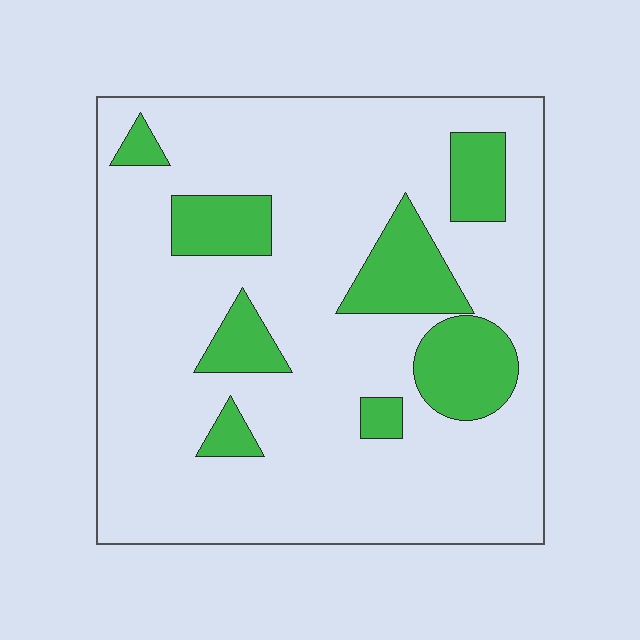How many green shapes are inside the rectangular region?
8.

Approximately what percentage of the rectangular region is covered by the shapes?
Approximately 20%.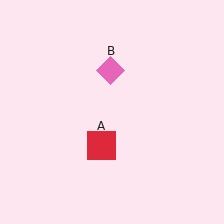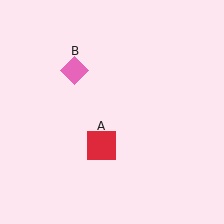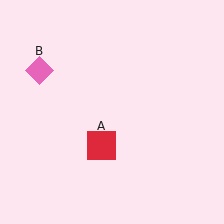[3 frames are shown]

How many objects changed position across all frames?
1 object changed position: pink diamond (object B).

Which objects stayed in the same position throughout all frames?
Red square (object A) remained stationary.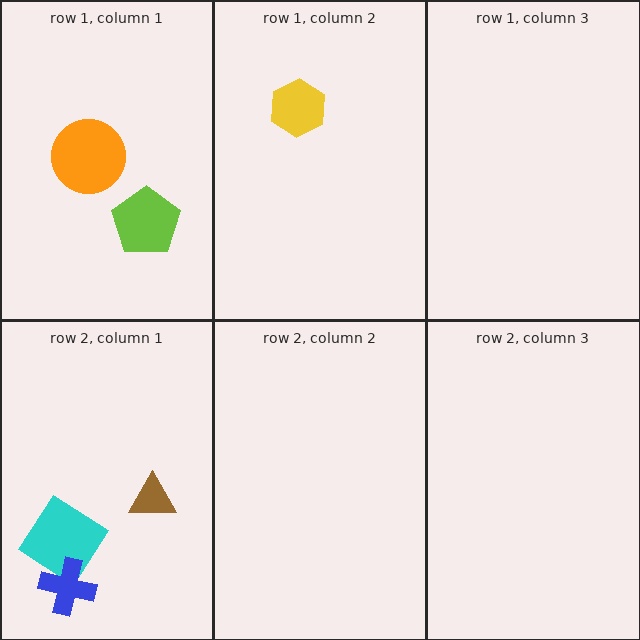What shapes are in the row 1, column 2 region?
The yellow hexagon.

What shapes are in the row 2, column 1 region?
The brown triangle, the cyan diamond, the blue cross.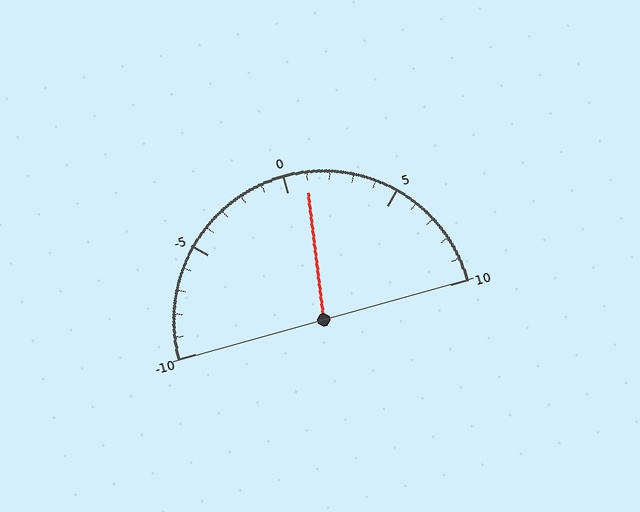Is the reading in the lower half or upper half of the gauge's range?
The reading is in the upper half of the range (-10 to 10).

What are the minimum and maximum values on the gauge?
The gauge ranges from -10 to 10.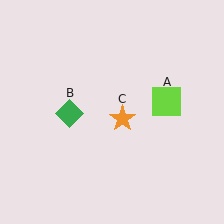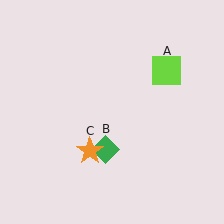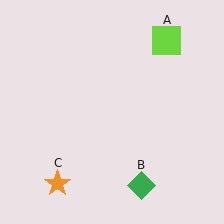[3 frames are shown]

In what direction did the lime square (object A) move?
The lime square (object A) moved up.